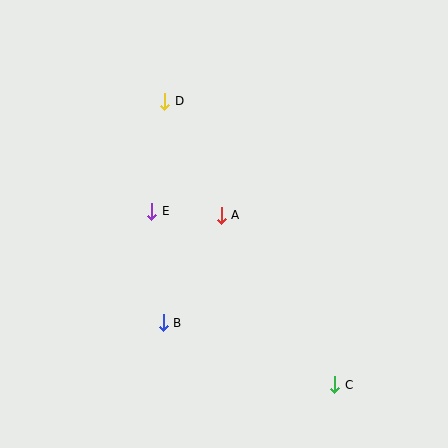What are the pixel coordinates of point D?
Point D is at (165, 101).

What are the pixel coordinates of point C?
Point C is at (335, 385).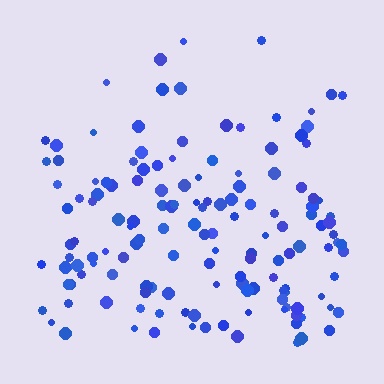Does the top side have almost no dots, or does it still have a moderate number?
Still a moderate number, just noticeably fewer than the bottom.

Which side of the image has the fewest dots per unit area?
The top.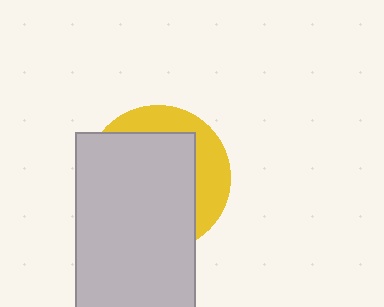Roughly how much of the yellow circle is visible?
A small part of it is visible (roughly 30%).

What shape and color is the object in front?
The object in front is a light gray rectangle.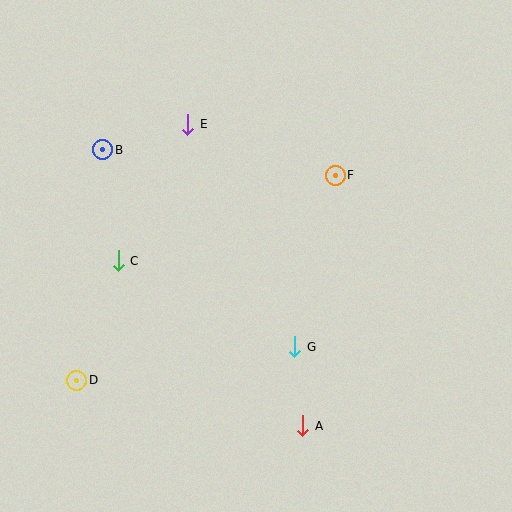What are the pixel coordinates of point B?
Point B is at (103, 150).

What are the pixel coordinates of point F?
Point F is at (335, 175).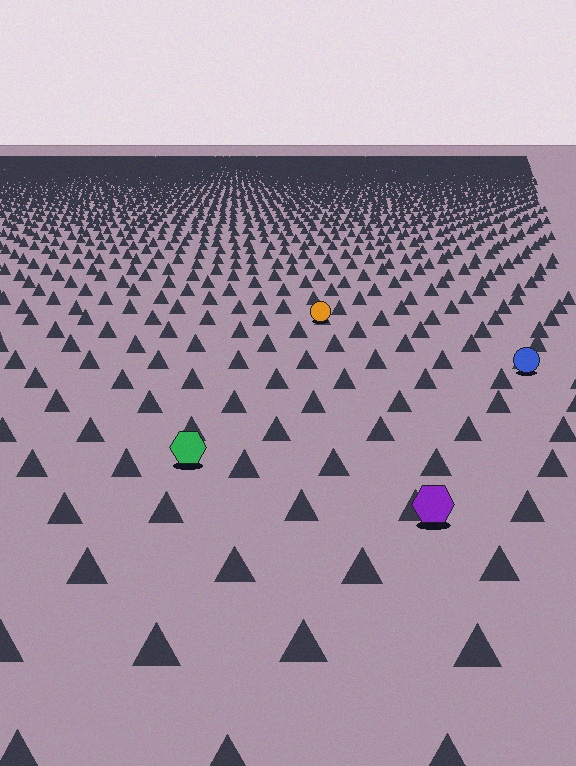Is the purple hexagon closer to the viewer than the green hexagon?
Yes. The purple hexagon is closer — you can tell from the texture gradient: the ground texture is coarser near it.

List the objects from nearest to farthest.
From nearest to farthest: the purple hexagon, the green hexagon, the blue circle, the orange circle.